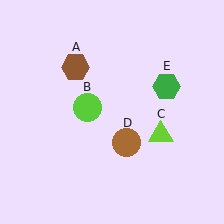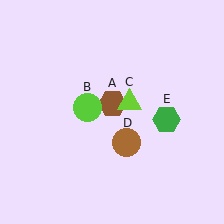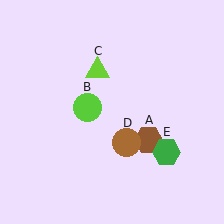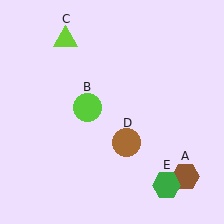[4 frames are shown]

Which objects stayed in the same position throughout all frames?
Lime circle (object B) and brown circle (object D) remained stationary.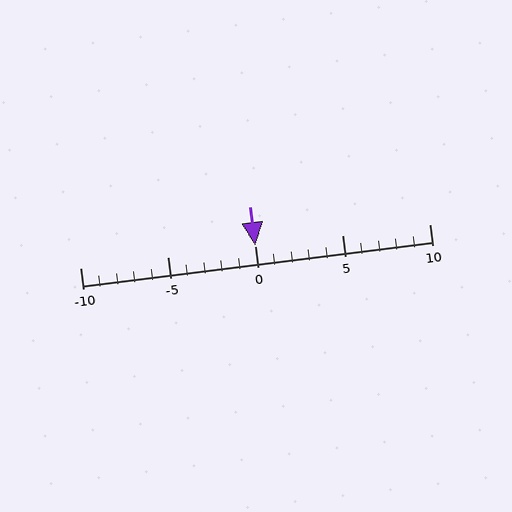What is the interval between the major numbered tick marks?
The major tick marks are spaced 5 units apart.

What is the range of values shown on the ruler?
The ruler shows values from -10 to 10.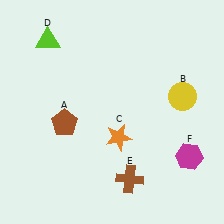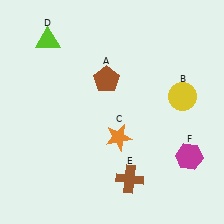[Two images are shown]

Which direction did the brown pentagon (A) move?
The brown pentagon (A) moved up.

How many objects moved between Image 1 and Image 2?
1 object moved between the two images.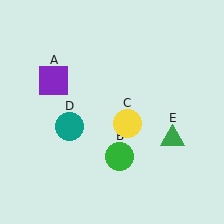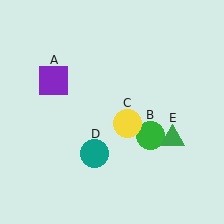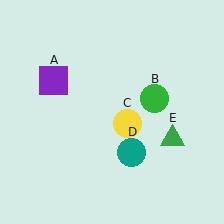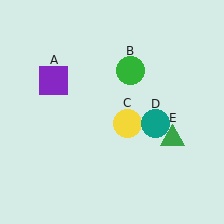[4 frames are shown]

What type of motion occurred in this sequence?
The green circle (object B), teal circle (object D) rotated counterclockwise around the center of the scene.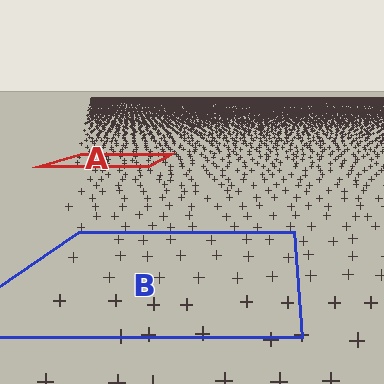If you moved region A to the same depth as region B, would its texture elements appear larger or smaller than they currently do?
They would appear larger. At a closer depth, the same texture elements are projected at a bigger on-screen size.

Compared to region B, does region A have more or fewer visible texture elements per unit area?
Region A has more texture elements per unit area — they are packed more densely because it is farther away.